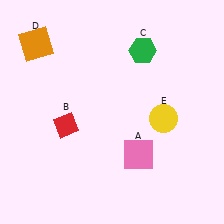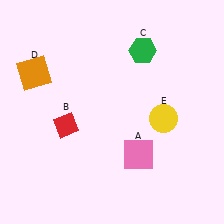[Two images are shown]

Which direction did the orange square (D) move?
The orange square (D) moved down.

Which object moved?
The orange square (D) moved down.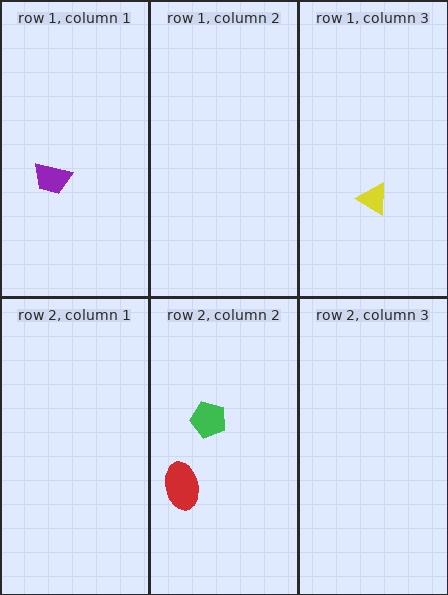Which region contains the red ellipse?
The row 2, column 2 region.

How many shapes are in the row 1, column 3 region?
1.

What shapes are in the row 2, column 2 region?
The green pentagon, the red ellipse.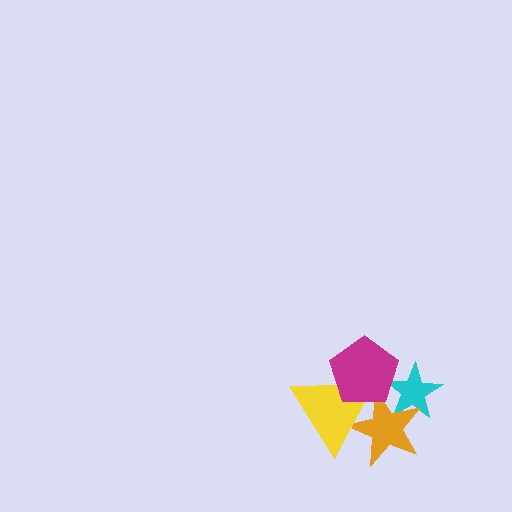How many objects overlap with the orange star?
3 objects overlap with the orange star.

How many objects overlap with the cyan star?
2 objects overlap with the cyan star.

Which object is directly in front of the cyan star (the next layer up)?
The orange star is directly in front of the cyan star.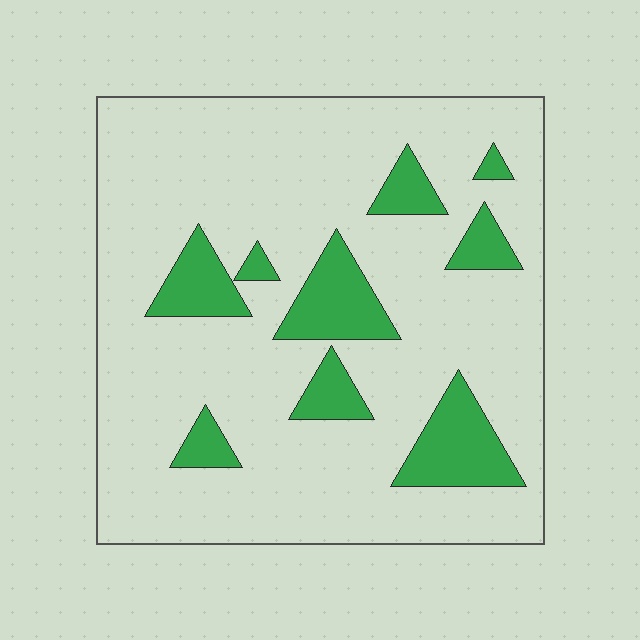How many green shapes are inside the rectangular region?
9.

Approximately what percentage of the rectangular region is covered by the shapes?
Approximately 15%.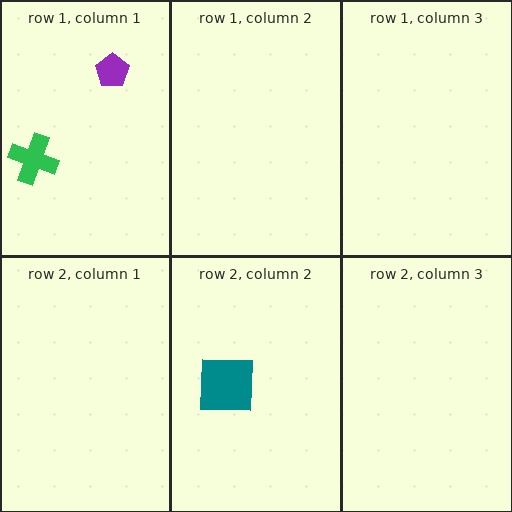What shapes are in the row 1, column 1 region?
The green cross, the purple pentagon.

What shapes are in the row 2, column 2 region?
The teal square.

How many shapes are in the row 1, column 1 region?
2.